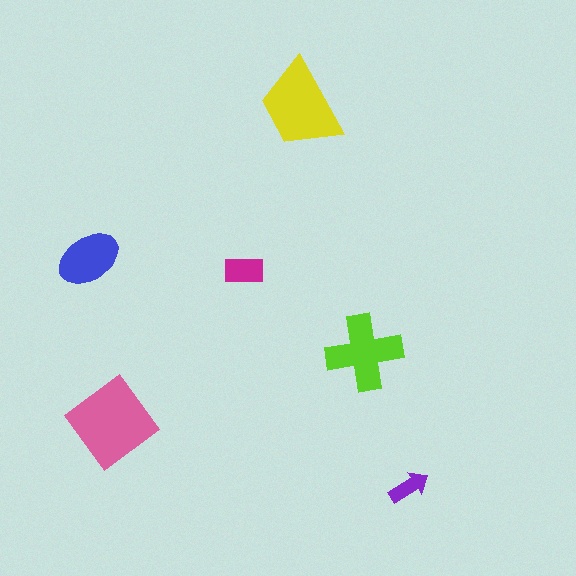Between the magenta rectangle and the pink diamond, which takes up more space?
The pink diamond.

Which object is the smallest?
The purple arrow.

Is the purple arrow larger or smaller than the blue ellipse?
Smaller.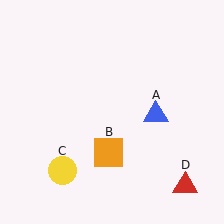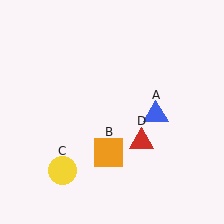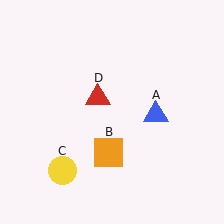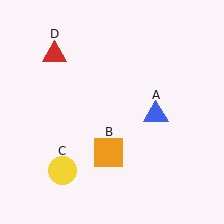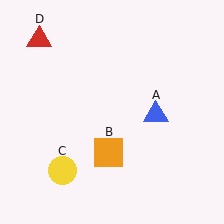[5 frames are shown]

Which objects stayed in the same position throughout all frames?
Blue triangle (object A) and orange square (object B) and yellow circle (object C) remained stationary.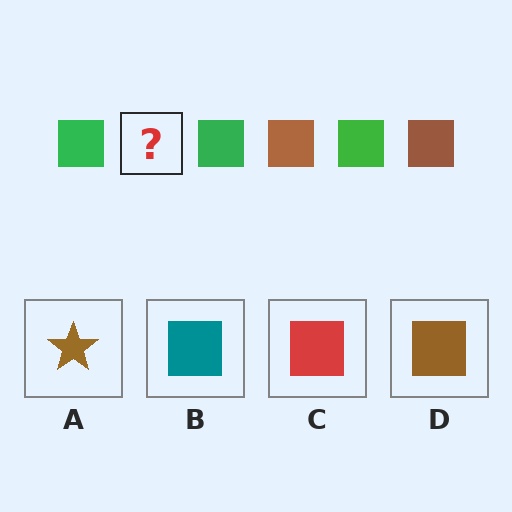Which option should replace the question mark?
Option D.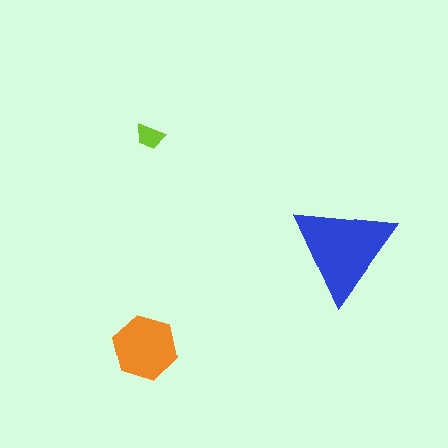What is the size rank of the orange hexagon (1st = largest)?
2nd.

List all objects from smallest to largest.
The lime trapezoid, the orange hexagon, the blue triangle.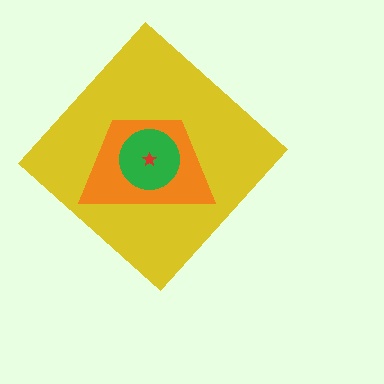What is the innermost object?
The red star.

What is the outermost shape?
The yellow diamond.